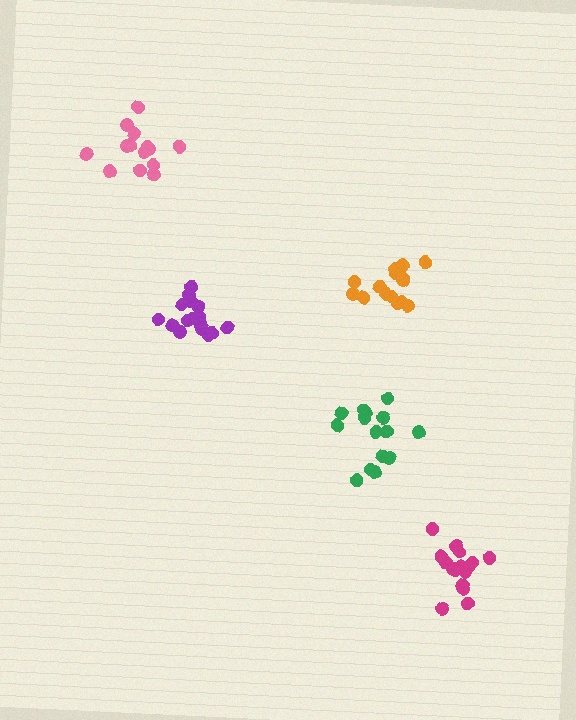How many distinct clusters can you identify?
There are 5 distinct clusters.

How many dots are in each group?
Group 1: 16 dots, Group 2: 15 dots, Group 3: 14 dots, Group 4: 17 dots, Group 5: 15 dots (77 total).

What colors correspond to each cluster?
The clusters are colored: purple, green, pink, magenta, orange.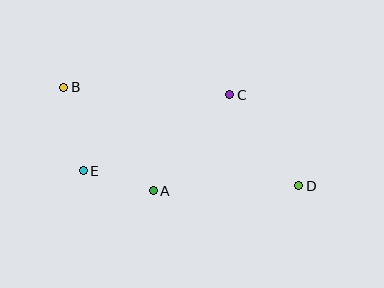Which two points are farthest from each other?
Points B and D are farthest from each other.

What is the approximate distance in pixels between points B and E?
The distance between B and E is approximately 86 pixels.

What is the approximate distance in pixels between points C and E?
The distance between C and E is approximately 165 pixels.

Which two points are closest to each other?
Points A and E are closest to each other.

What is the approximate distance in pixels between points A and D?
The distance between A and D is approximately 146 pixels.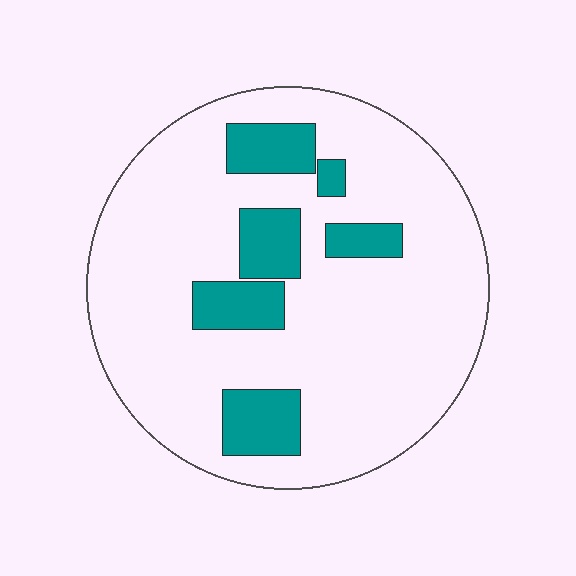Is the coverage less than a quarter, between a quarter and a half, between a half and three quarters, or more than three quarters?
Less than a quarter.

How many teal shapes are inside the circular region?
6.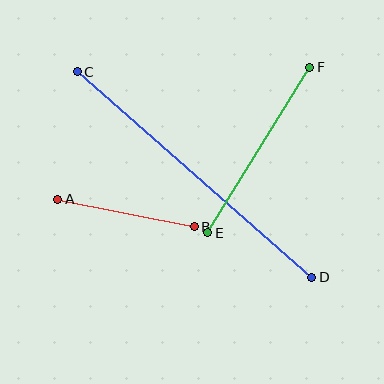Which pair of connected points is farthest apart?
Points C and D are farthest apart.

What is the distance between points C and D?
The distance is approximately 312 pixels.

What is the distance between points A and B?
The distance is approximately 139 pixels.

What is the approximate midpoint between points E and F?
The midpoint is at approximately (259, 150) pixels.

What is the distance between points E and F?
The distance is approximately 194 pixels.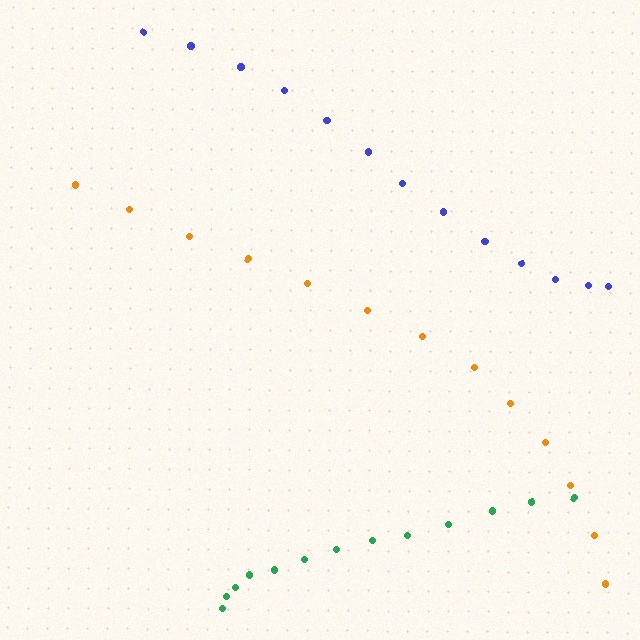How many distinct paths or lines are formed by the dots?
There are 3 distinct paths.